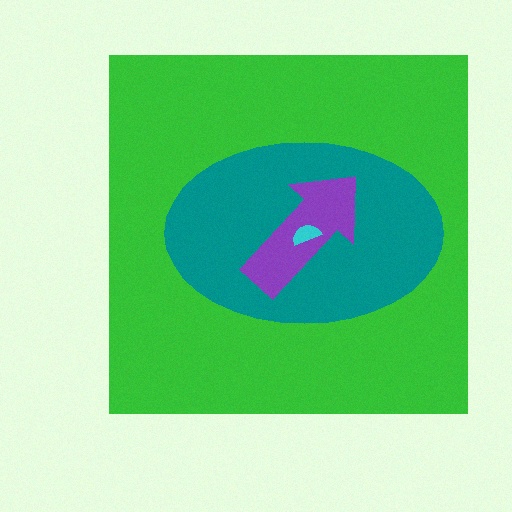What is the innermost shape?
The cyan semicircle.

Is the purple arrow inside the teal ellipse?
Yes.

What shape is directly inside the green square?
The teal ellipse.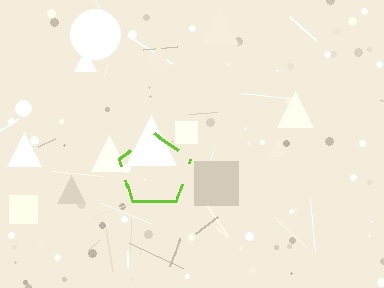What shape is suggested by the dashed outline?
The dashed outline suggests a pentagon.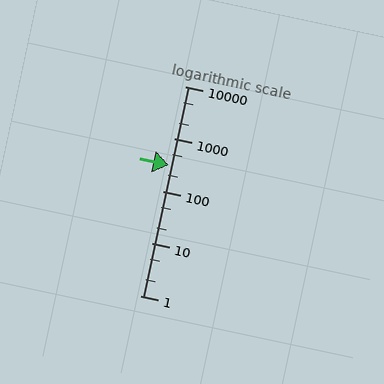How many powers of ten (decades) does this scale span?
The scale spans 4 decades, from 1 to 10000.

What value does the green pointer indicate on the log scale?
The pointer indicates approximately 310.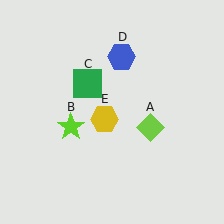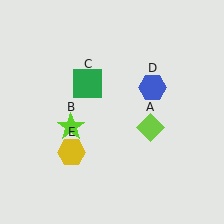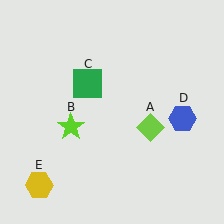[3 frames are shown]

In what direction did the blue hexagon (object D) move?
The blue hexagon (object D) moved down and to the right.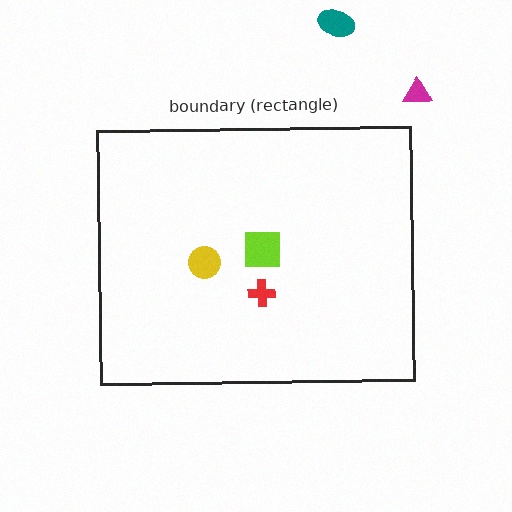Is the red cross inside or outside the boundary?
Inside.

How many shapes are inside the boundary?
3 inside, 2 outside.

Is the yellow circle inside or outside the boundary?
Inside.